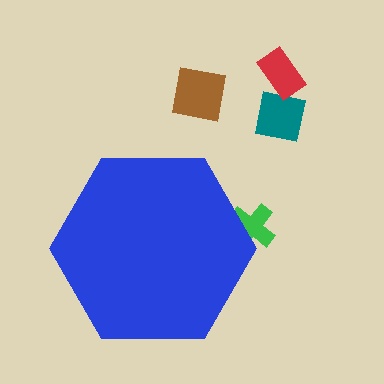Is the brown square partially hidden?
No, the brown square is fully visible.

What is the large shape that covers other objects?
A blue hexagon.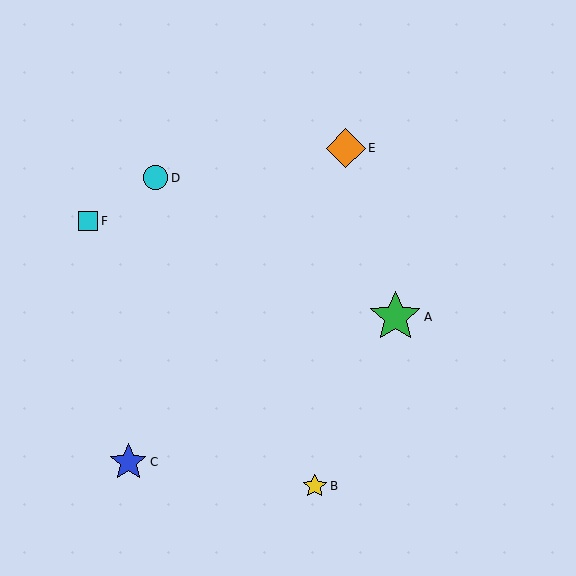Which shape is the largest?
The green star (labeled A) is the largest.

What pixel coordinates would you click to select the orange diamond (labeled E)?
Click at (346, 148) to select the orange diamond E.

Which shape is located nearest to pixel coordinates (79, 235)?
The cyan square (labeled F) at (88, 221) is nearest to that location.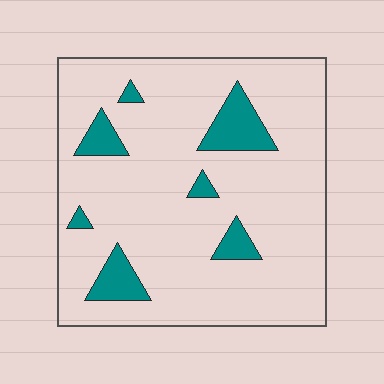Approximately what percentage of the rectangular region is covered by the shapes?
Approximately 10%.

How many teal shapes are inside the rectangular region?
7.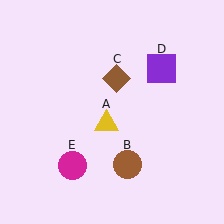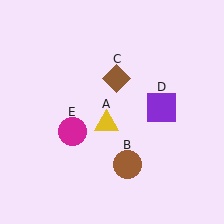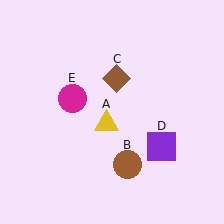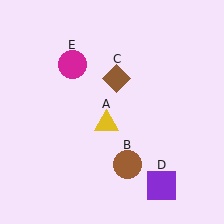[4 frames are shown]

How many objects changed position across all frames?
2 objects changed position: purple square (object D), magenta circle (object E).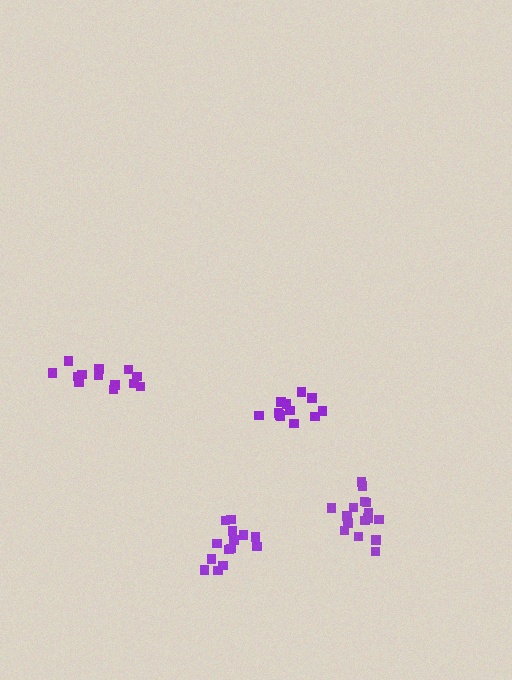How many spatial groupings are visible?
There are 4 spatial groupings.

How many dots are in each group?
Group 1: 13 dots, Group 2: 16 dots, Group 3: 12 dots, Group 4: 14 dots (55 total).